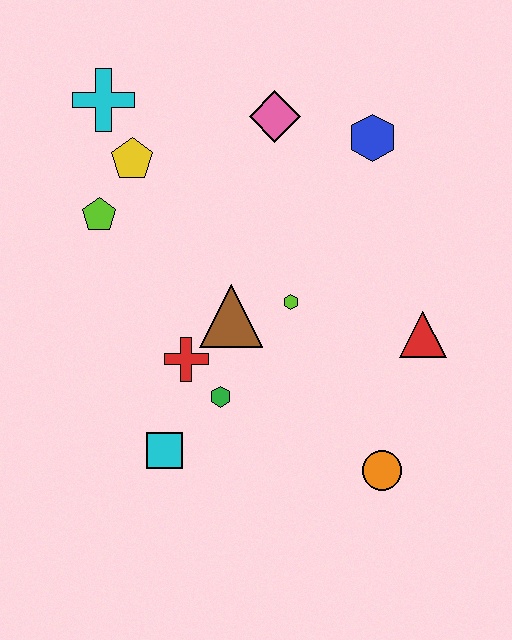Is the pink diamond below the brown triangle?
No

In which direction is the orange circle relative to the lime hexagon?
The orange circle is below the lime hexagon.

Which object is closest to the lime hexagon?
The brown triangle is closest to the lime hexagon.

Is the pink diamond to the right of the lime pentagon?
Yes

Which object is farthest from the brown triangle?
The cyan cross is farthest from the brown triangle.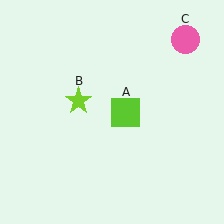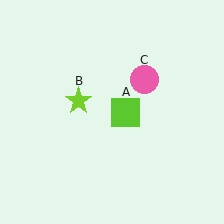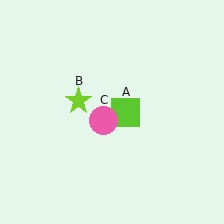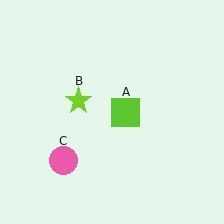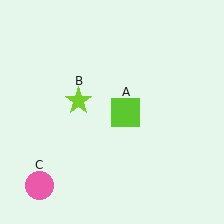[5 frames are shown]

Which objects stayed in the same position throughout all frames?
Lime square (object A) and lime star (object B) remained stationary.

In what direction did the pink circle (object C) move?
The pink circle (object C) moved down and to the left.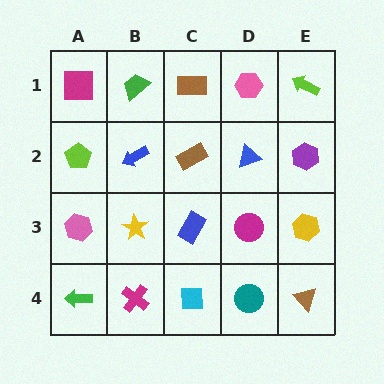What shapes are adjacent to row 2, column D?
A pink hexagon (row 1, column D), a magenta circle (row 3, column D), a brown rectangle (row 2, column C), a purple hexagon (row 2, column E).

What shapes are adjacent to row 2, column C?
A brown rectangle (row 1, column C), a blue rectangle (row 3, column C), a blue arrow (row 2, column B), a blue triangle (row 2, column D).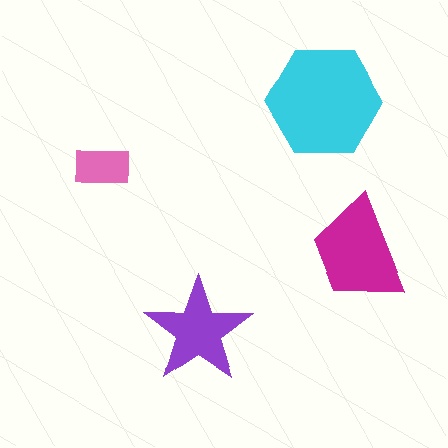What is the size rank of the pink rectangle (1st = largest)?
4th.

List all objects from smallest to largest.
The pink rectangle, the purple star, the magenta trapezoid, the cyan hexagon.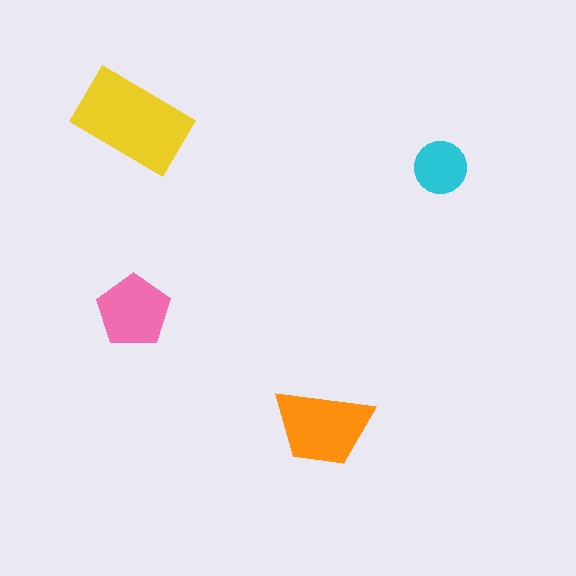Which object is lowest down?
The orange trapezoid is bottommost.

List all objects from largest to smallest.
The yellow rectangle, the orange trapezoid, the pink pentagon, the cyan circle.